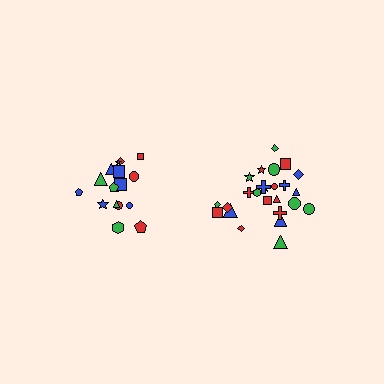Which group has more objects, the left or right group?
The right group.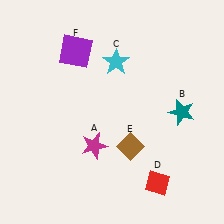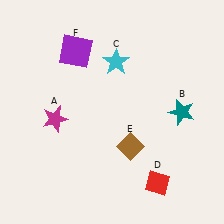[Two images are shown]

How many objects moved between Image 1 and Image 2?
1 object moved between the two images.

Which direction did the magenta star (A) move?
The magenta star (A) moved left.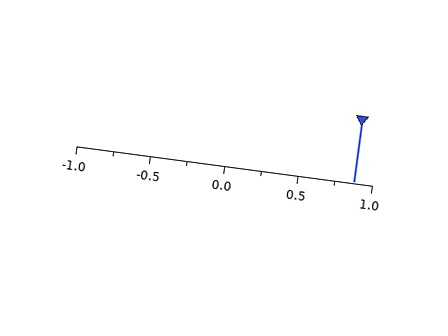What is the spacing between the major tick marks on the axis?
The major ticks are spaced 0.5 apart.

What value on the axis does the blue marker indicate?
The marker indicates approximately 0.88.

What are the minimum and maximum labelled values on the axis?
The axis runs from -1.0 to 1.0.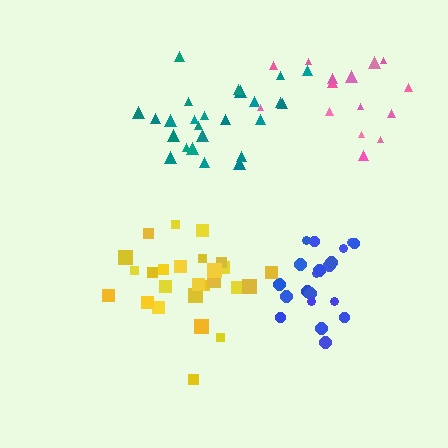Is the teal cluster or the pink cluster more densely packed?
Teal.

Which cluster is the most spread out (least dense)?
Pink.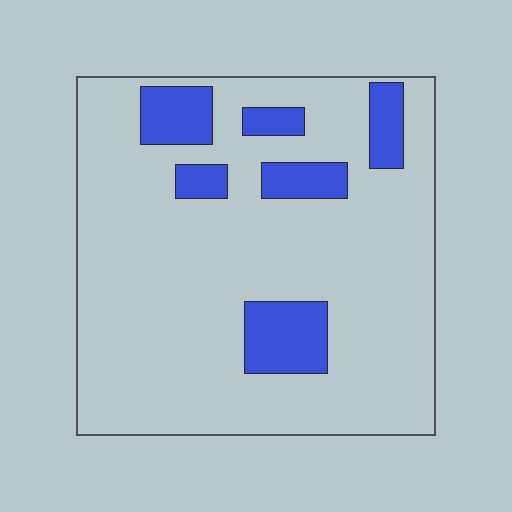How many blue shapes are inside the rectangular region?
6.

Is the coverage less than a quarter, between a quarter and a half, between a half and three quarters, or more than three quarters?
Less than a quarter.